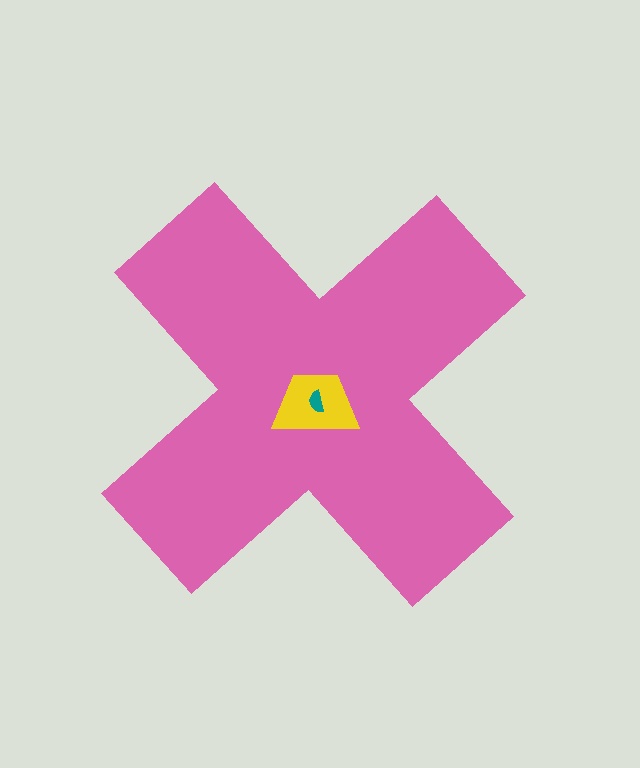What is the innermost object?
The teal semicircle.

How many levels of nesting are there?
3.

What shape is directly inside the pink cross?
The yellow trapezoid.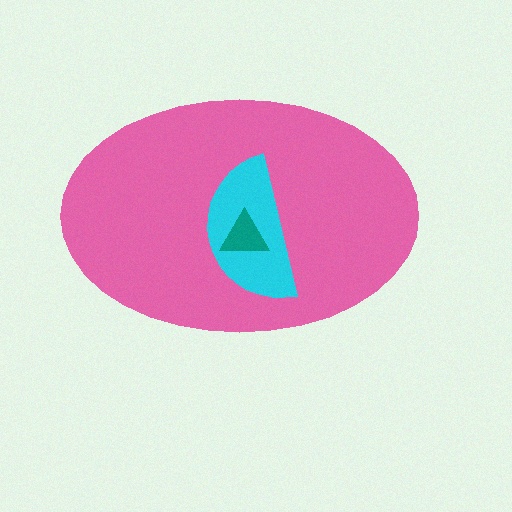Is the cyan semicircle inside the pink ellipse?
Yes.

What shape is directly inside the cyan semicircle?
The teal triangle.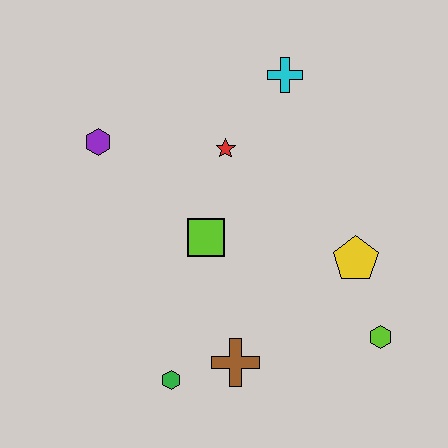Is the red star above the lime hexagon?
Yes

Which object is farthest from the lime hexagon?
The purple hexagon is farthest from the lime hexagon.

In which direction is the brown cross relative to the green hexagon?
The brown cross is to the right of the green hexagon.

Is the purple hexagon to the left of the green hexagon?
Yes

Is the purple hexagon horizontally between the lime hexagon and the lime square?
No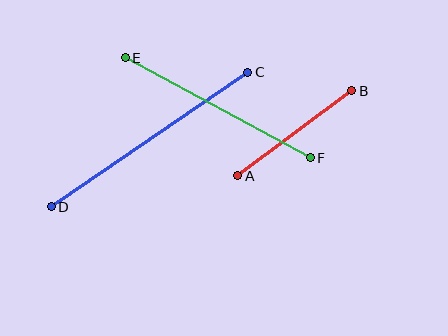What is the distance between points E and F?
The distance is approximately 211 pixels.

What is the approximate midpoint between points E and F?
The midpoint is at approximately (218, 108) pixels.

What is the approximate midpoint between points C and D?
The midpoint is at approximately (150, 140) pixels.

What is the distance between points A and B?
The distance is approximately 142 pixels.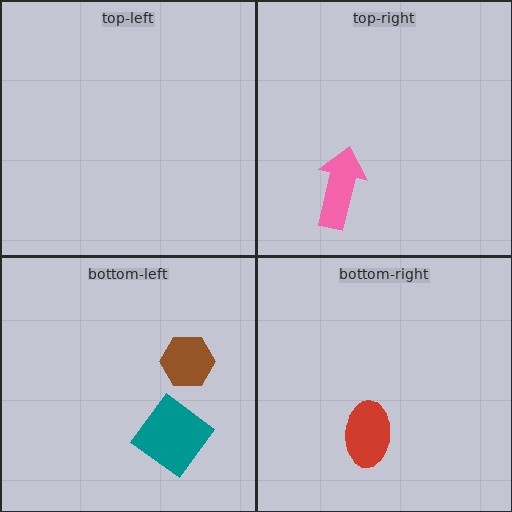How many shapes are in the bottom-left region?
2.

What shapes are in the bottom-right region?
The red ellipse.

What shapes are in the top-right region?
The pink arrow.